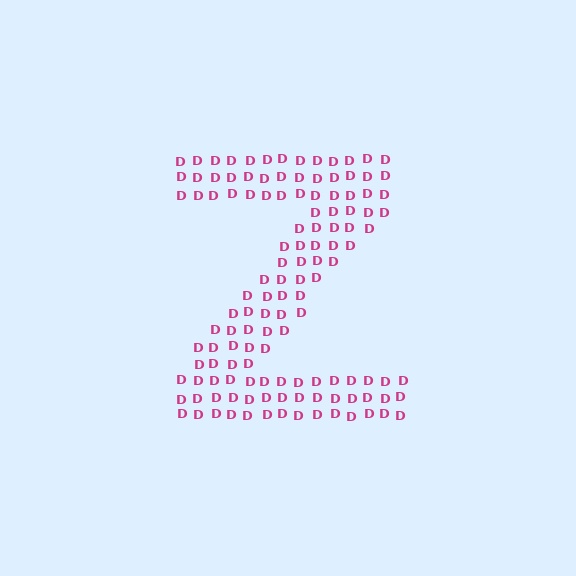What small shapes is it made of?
It is made of small letter D's.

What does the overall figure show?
The overall figure shows the letter Z.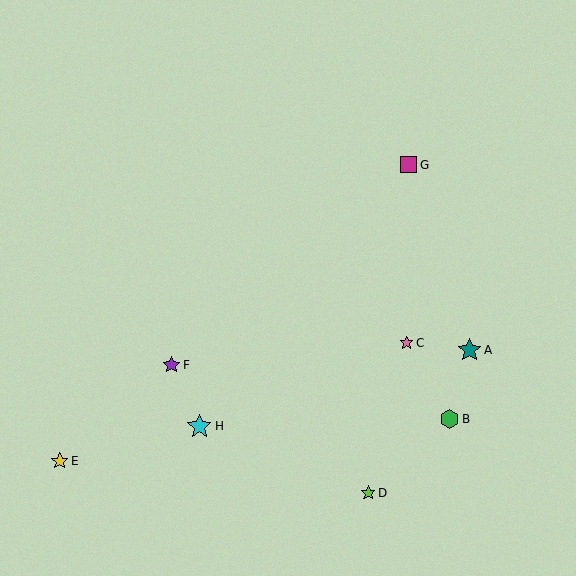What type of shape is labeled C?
Shape C is a pink star.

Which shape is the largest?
The cyan star (labeled H) is the largest.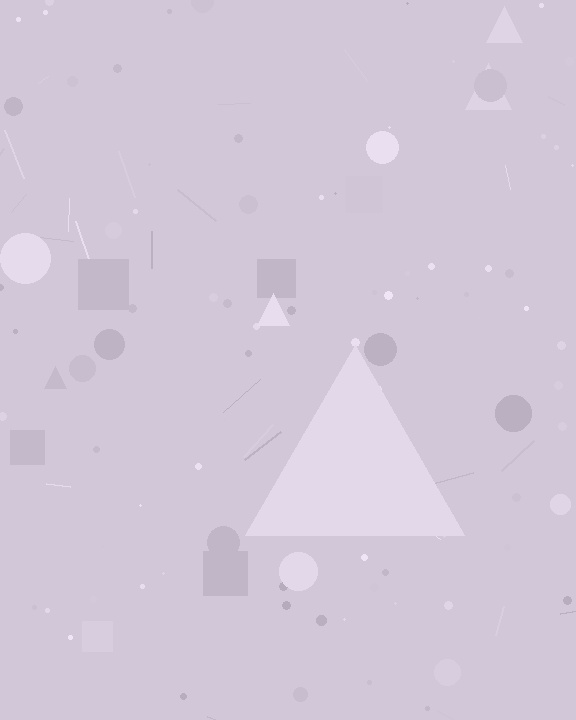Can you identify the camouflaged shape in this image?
The camouflaged shape is a triangle.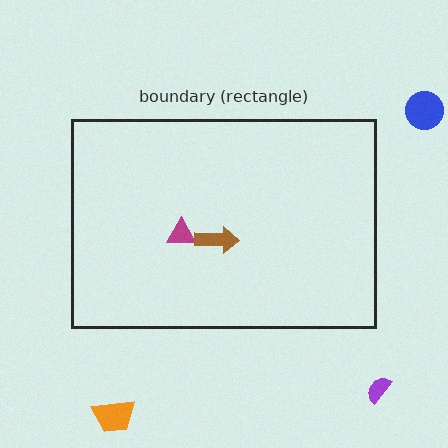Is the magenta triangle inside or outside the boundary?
Inside.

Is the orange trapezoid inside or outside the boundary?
Outside.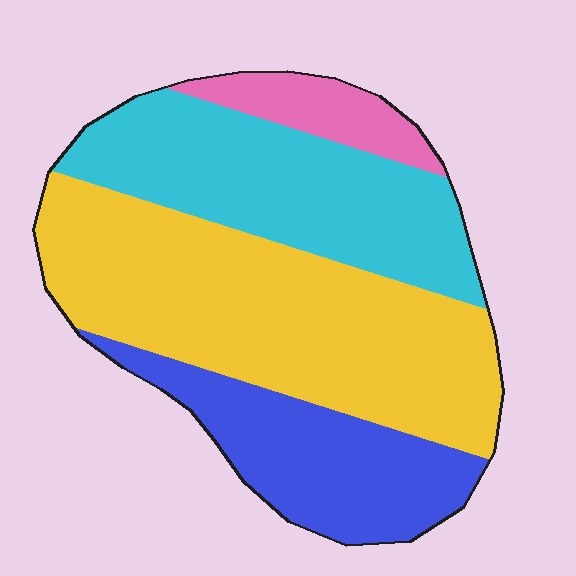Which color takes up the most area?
Yellow, at roughly 45%.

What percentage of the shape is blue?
Blue takes up about one fifth (1/5) of the shape.